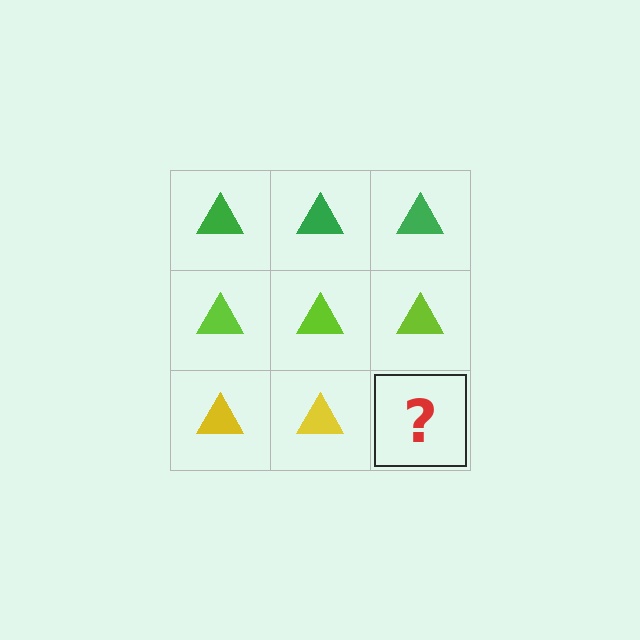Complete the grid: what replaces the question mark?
The question mark should be replaced with a yellow triangle.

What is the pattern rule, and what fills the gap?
The rule is that each row has a consistent color. The gap should be filled with a yellow triangle.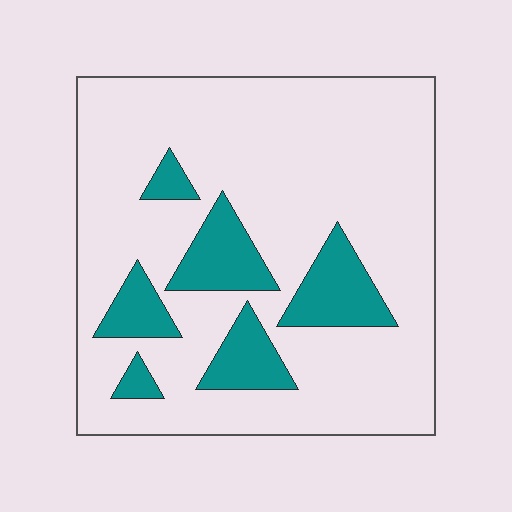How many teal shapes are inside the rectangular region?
6.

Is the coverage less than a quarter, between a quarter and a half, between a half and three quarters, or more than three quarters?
Less than a quarter.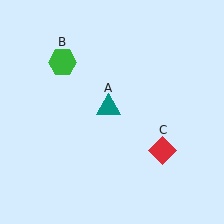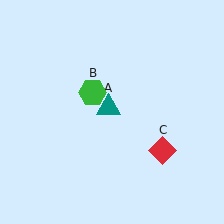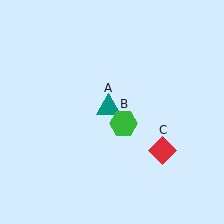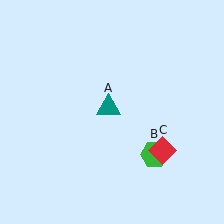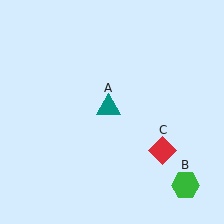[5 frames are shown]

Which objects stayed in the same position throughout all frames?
Teal triangle (object A) and red diamond (object C) remained stationary.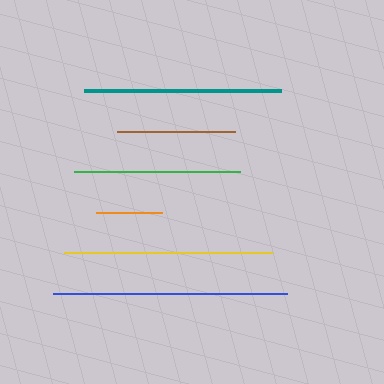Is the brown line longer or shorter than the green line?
The green line is longer than the brown line.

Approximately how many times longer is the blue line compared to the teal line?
The blue line is approximately 1.2 times the length of the teal line.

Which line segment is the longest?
The blue line is the longest at approximately 235 pixels.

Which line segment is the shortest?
The orange line is the shortest at approximately 66 pixels.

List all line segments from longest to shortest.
From longest to shortest: blue, yellow, teal, green, brown, orange.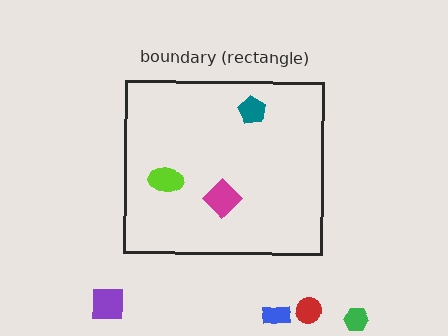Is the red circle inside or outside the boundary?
Outside.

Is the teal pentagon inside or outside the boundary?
Inside.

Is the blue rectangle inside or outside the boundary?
Outside.